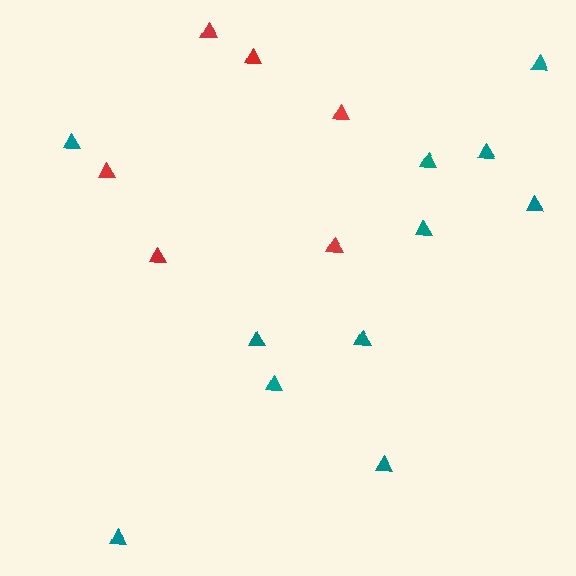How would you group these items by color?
There are 2 groups: one group of teal triangles (11) and one group of red triangles (6).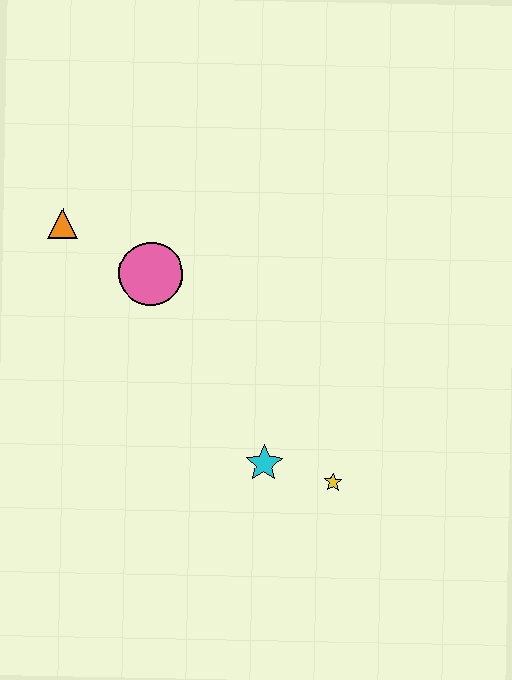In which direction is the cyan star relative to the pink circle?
The cyan star is below the pink circle.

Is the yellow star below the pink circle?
Yes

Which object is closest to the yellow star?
The cyan star is closest to the yellow star.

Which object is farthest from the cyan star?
The orange triangle is farthest from the cyan star.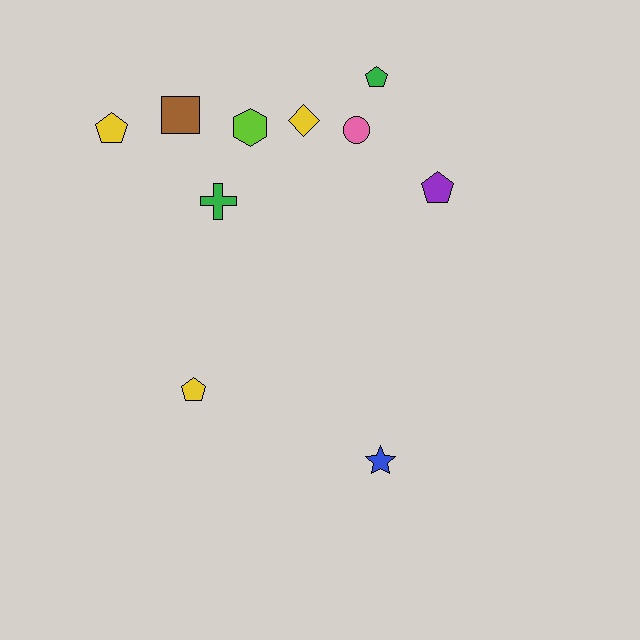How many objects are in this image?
There are 10 objects.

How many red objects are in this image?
There are no red objects.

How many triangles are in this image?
There are no triangles.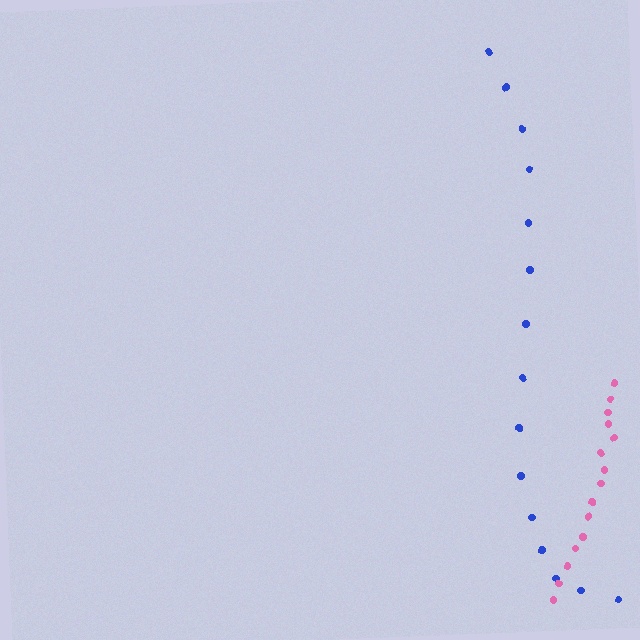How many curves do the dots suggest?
There are 2 distinct paths.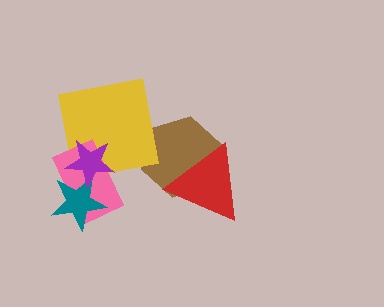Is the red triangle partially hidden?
No, no other shape covers it.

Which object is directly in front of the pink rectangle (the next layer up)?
The teal star is directly in front of the pink rectangle.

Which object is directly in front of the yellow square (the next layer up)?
The pink rectangle is directly in front of the yellow square.